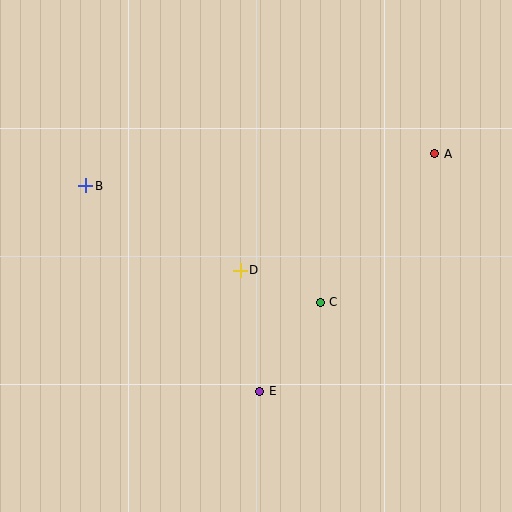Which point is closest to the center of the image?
Point D at (240, 270) is closest to the center.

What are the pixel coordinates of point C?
Point C is at (320, 302).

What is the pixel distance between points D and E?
The distance between D and E is 123 pixels.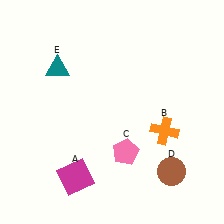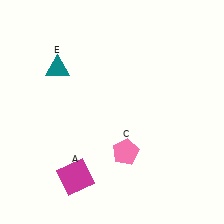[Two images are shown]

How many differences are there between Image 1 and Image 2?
There are 2 differences between the two images.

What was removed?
The brown circle (D), the orange cross (B) were removed in Image 2.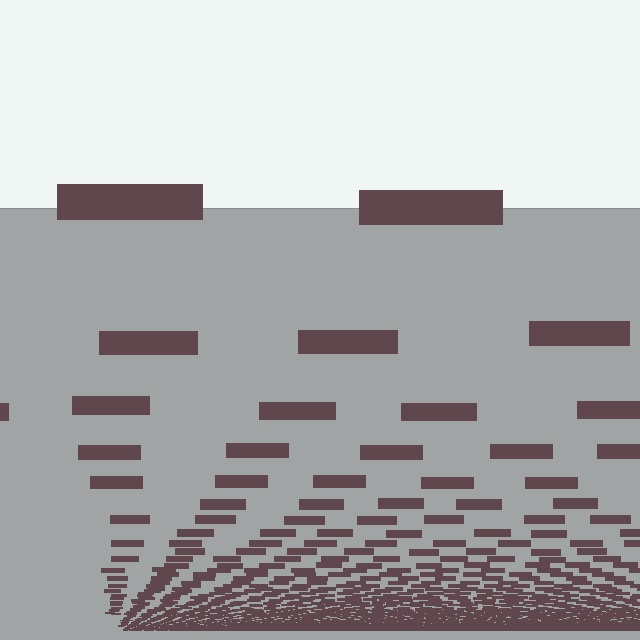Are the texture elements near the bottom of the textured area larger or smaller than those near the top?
Smaller. The gradient is inverted — elements near the bottom are smaller and denser.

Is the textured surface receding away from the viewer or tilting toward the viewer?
The surface appears to tilt toward the viewer. Texture elements get larger and sparser toward the top.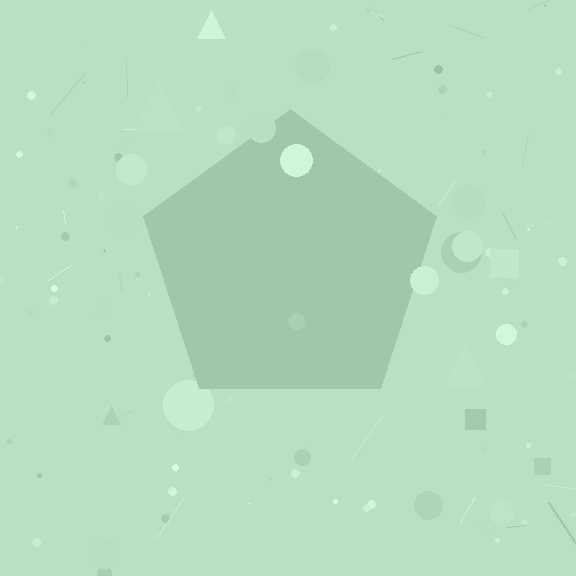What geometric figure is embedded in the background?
A pentagon is embedded in the background.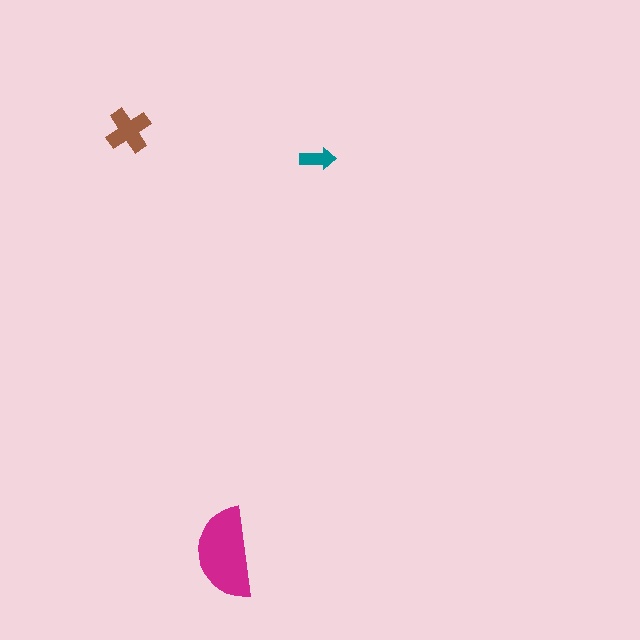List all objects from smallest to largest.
The teal arrow, the brown cross, the magenta semicircle.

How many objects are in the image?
There are 3 objects in the image.